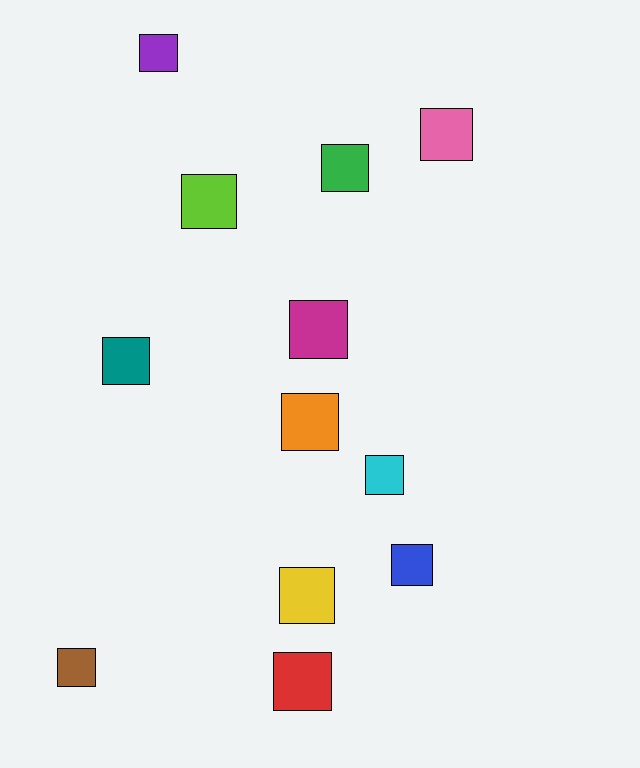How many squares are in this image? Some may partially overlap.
There are 12 squares.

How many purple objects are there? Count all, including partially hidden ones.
There is 1 purple object.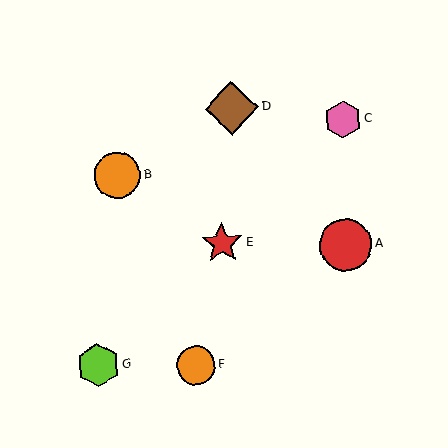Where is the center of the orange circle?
The center of the orange circle is at (117, 175).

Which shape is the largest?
The brown diamond (labeled D) is the largest.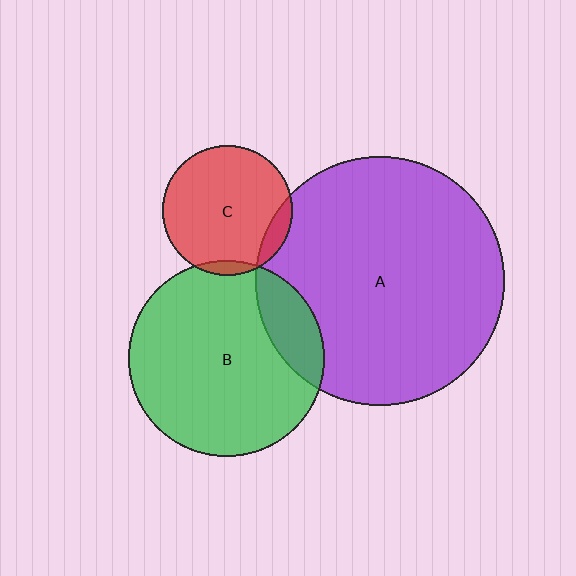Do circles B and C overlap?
Yes.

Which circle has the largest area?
Circle A (purple).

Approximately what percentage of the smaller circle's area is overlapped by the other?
Approximately 5%.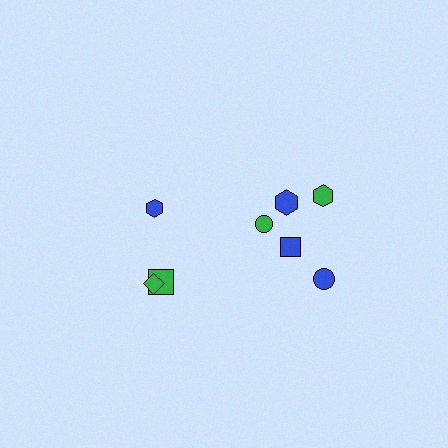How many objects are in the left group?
There are 3 objects.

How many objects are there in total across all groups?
There are 8 objects.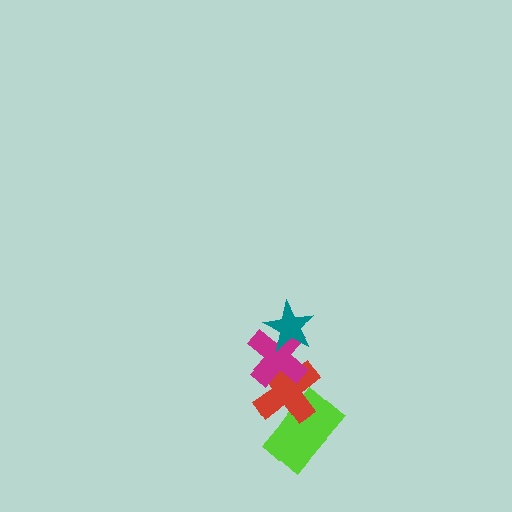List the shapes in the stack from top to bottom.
From top to bottom: the teal star, the magenta cross, the red cross, the lime rectangle.